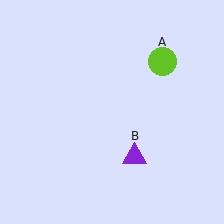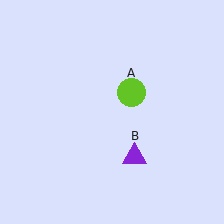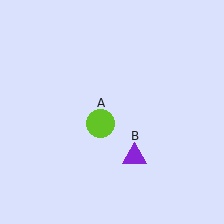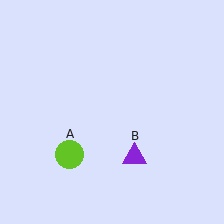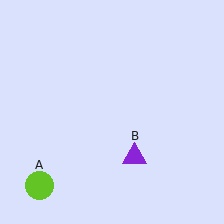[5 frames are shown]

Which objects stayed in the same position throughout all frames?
Purple triangle (object B) remained stationary.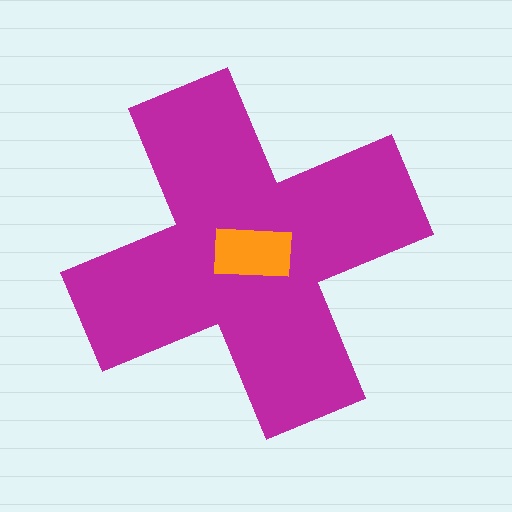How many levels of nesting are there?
2.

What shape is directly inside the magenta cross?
The orange rectangle.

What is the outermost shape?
The magenta cross.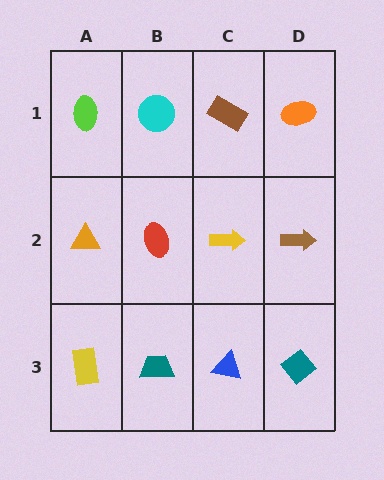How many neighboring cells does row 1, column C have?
3.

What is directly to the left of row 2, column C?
A red ellipse.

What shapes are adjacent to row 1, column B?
A red ellipse (row 2, column B), a lime ellipse (row 1, column A), a brown rectangle (row 1, column C).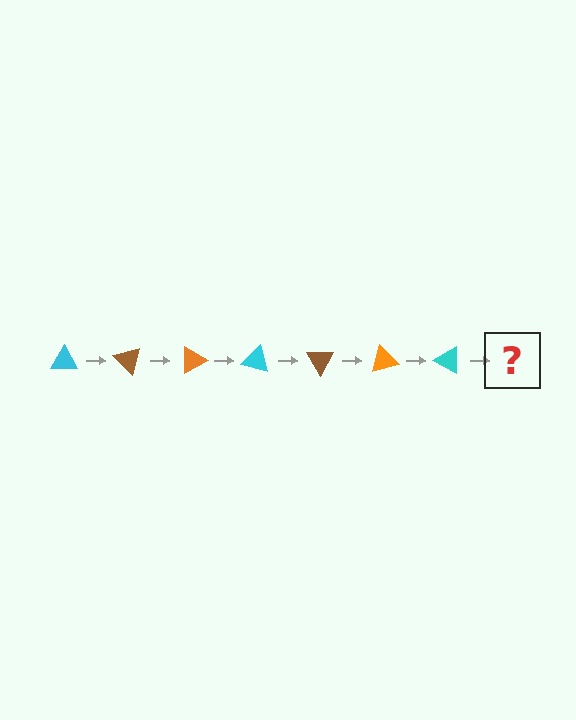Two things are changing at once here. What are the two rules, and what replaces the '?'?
The two rules are that it rotates 45 degrees each step and the color cycles through cyan, brown, and orange. The '?' should be a brown triangle, rotated 315 degrees from the start.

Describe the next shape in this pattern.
It should be a brown triangle, rotated 315 degrees from the start.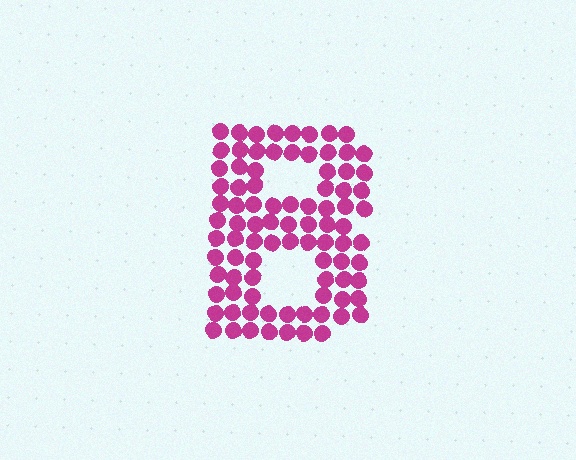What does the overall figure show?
The overall figure shows the letter B.